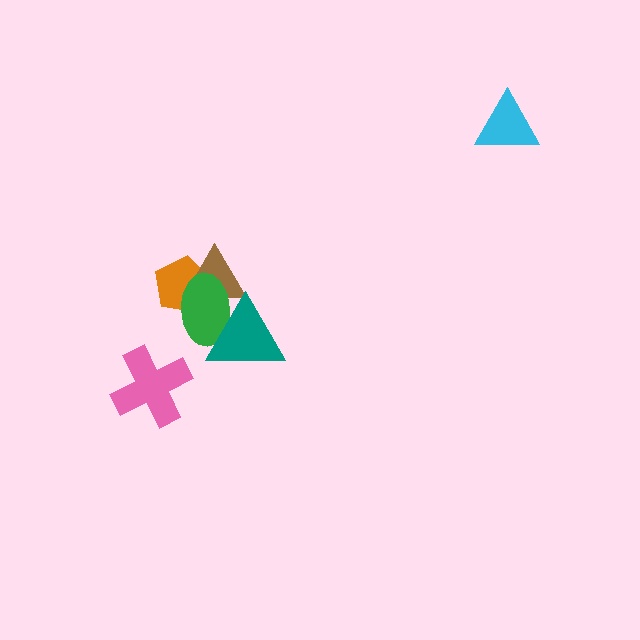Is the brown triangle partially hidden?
Yes, it is partially covered by another shape.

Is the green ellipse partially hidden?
Yes, it is partially covered by another shape.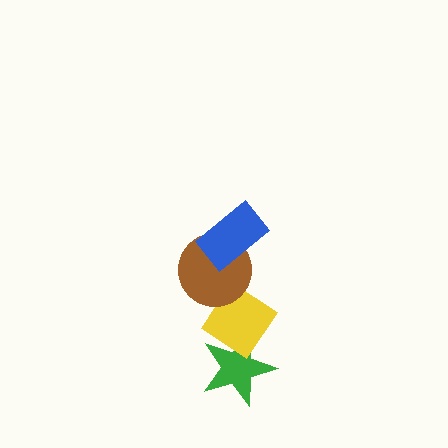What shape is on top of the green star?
The yellow diamond is on top of the green star.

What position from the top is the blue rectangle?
The blue rectangle is 1st from the top.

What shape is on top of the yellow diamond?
The brown circle is on top of the yellow diamond.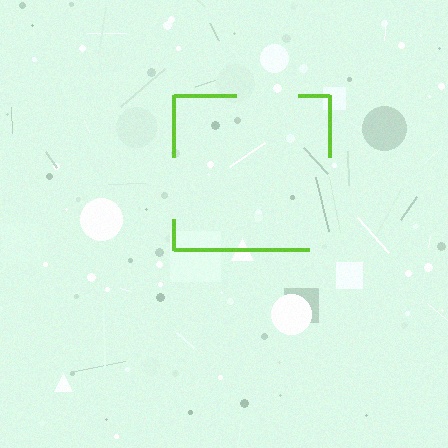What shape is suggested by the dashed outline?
The dashed outline suggests a square.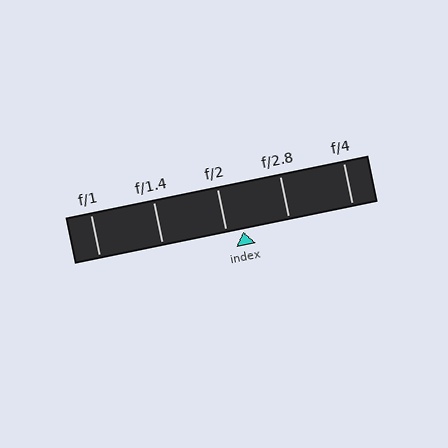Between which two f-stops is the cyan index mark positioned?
The index mark is between f/2 and f/2.8.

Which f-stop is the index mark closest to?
The index mark is closest to f/2.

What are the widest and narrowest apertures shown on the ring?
The widest aperture shown is f/1 and the narrowest is f/4.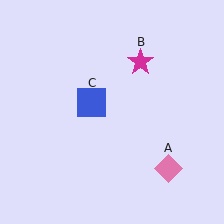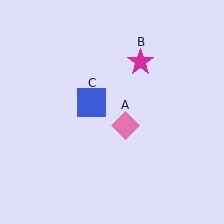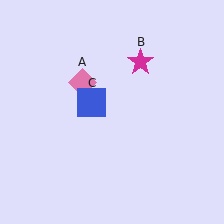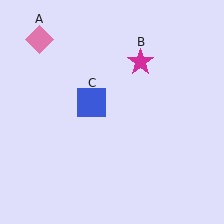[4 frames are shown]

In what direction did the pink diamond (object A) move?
The pink diamond (object A) moved up and to the left.